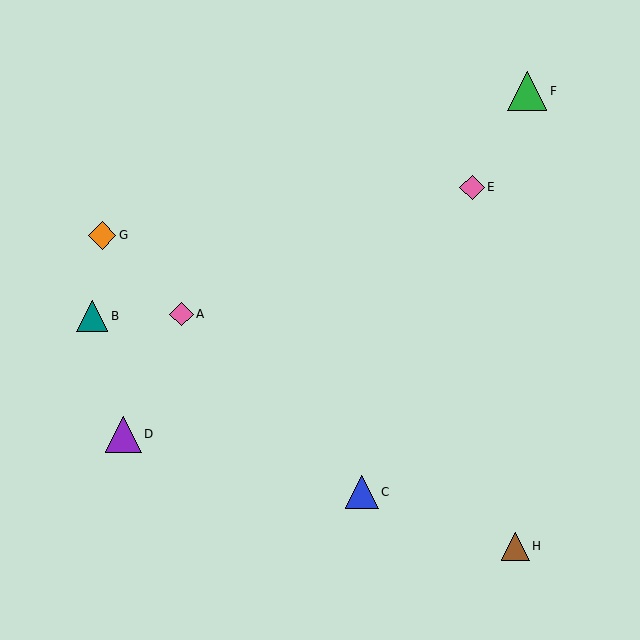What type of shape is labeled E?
Shape E is a pink diamond.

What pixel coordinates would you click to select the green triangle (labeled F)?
Click at (527, 91) to select the green triangle F.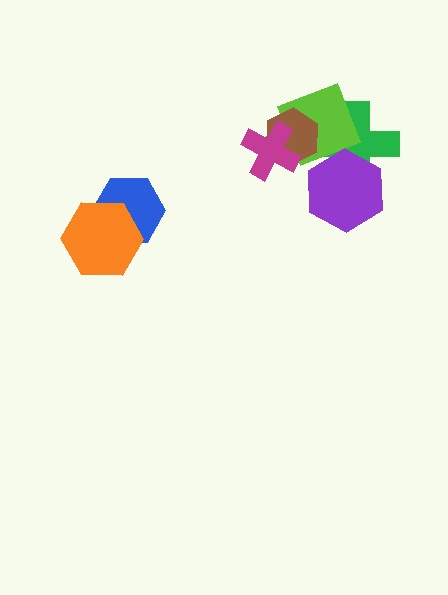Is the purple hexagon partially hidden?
No, no other shape covers it.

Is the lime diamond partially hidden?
Yes, it is partially covered by another shape.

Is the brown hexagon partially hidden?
Yes, it is partially covered by another shape.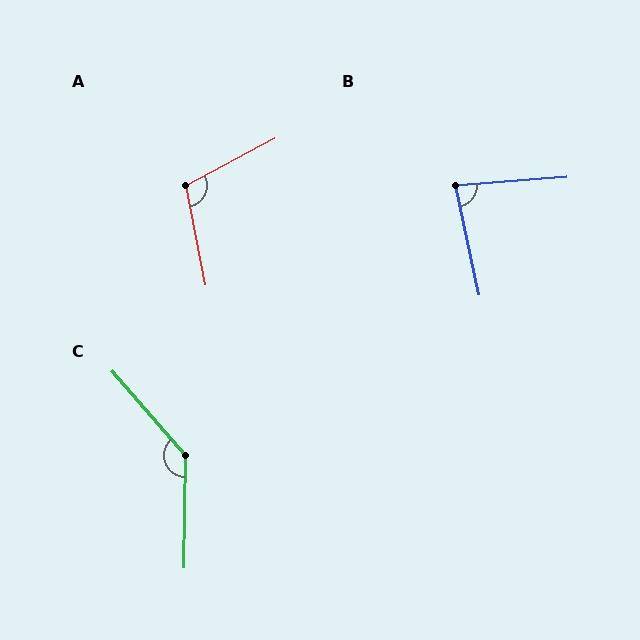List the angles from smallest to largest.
B (82°), A (107°), C (138°).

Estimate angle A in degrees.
Approximately 107 degrees.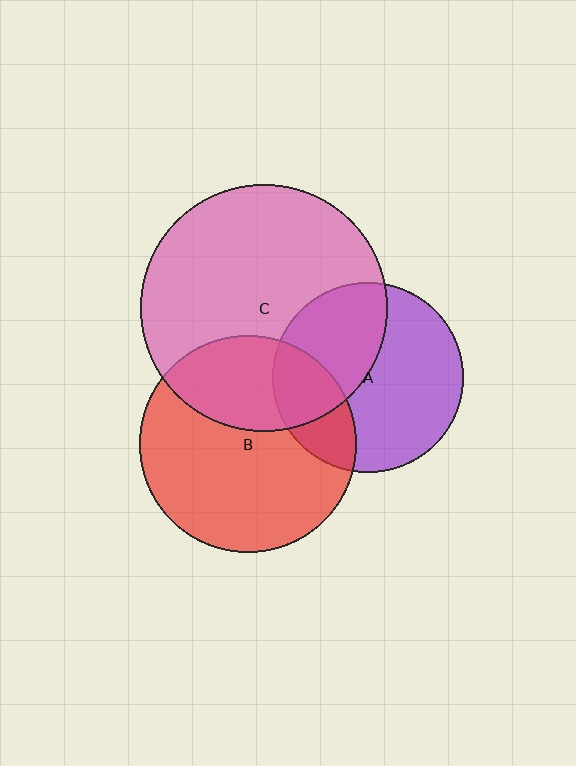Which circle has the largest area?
Circle C (pink).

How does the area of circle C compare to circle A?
Approximately 1.7 times.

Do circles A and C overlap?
Yes.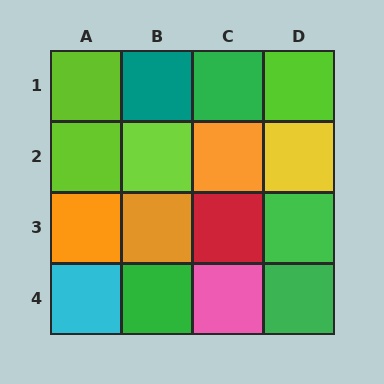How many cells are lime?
4 cells are lime.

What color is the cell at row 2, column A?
Lime.